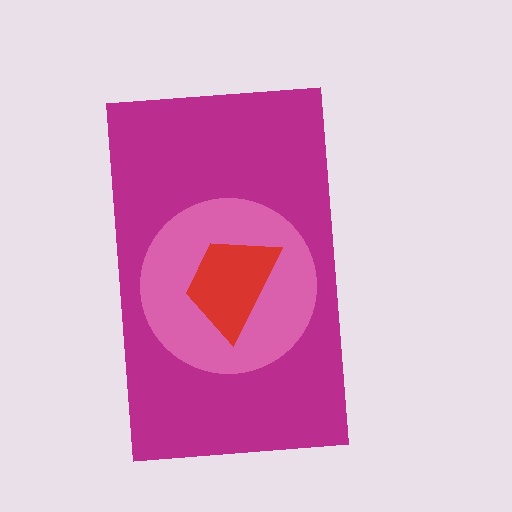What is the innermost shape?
The red trapezoid.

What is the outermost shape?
The magenta rectangle.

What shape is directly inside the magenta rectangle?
The pink circle.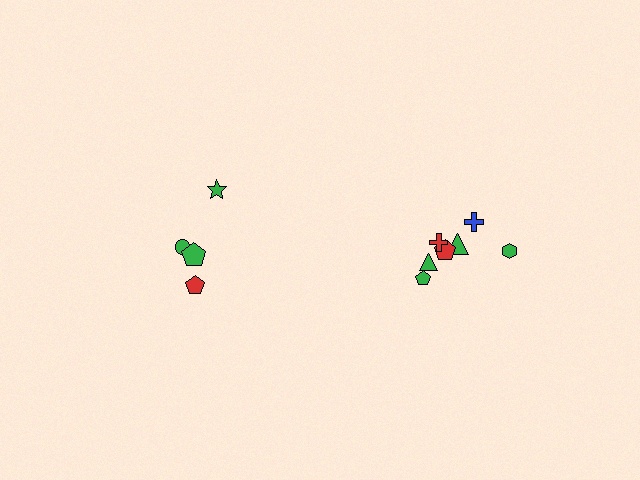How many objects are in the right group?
There are 7 objects.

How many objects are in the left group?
There are 4 objects.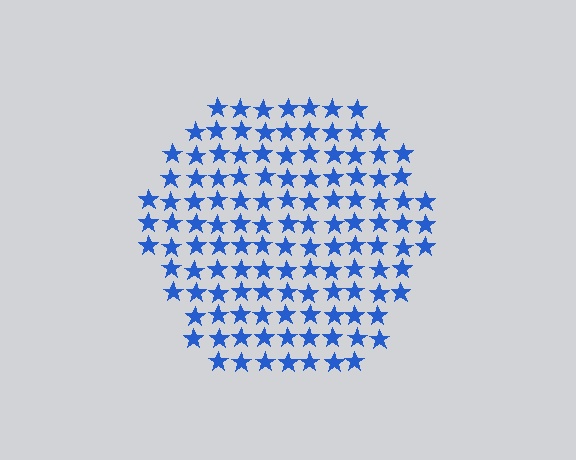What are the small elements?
The small elements are stars.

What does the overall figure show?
The overall figure shows a hexagon.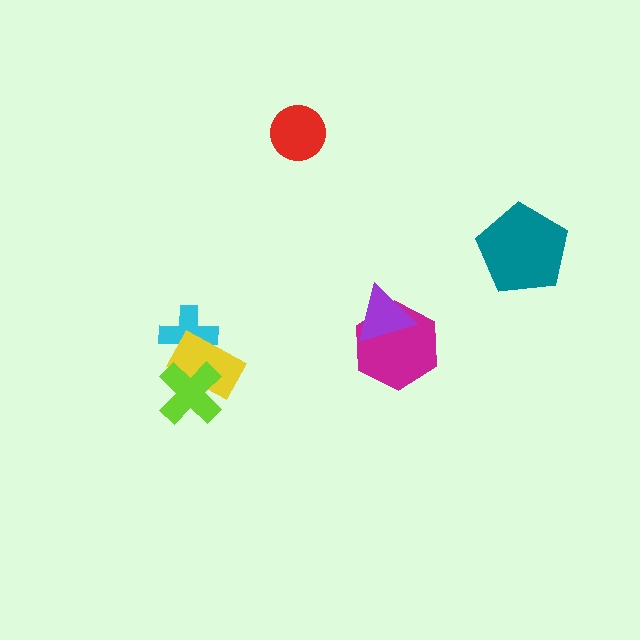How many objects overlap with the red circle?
0 objects overlap with the red circle.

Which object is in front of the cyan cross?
The yellow rectangle is in front of the cyan cross.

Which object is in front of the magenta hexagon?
The purple triangle is in front of the magenta hexagon.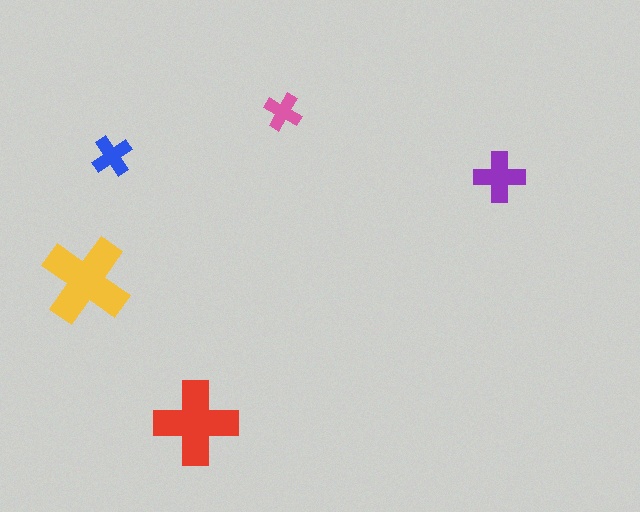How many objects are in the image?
There are 5 objects in the image.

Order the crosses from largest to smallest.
the yellow one, the red one, the purple one, the blue one, the pink one.